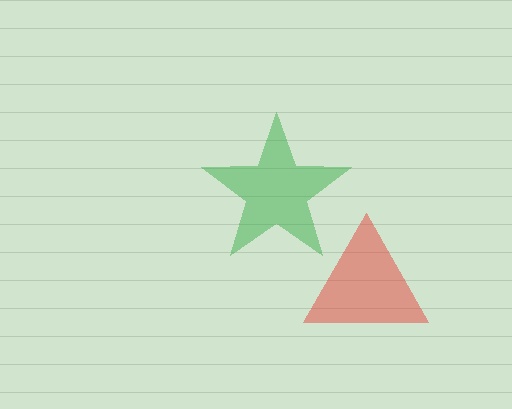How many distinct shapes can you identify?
There are 2 distinct shapes: a red triangle, a green star.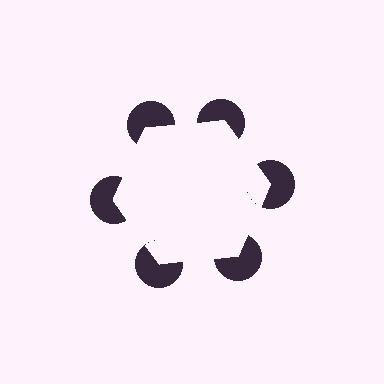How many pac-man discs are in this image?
There are 6 — one at each vertex of the illusory hexagon.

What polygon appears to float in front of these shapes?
An illusory hexagon — its edges are inferred from the aligned wedge cuts in the pac-man discs, not physically drawn.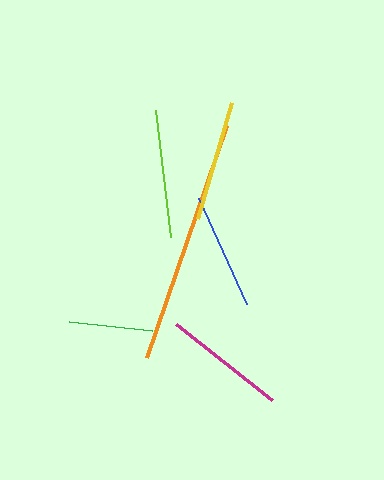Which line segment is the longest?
The orange line is the longest at approximately 245 pixels.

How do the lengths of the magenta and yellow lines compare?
The magenta and yellow lines are approximately the same length.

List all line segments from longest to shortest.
From longest to shortest: orange, lime, magenta, yellow, blue, green.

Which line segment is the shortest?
The green line is the shortest at approximately 84 pixels.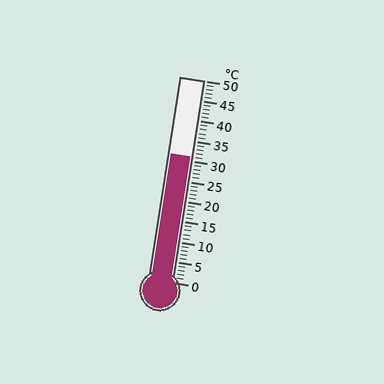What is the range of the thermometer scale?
The thermometer scale ranges from 0°C to 50°C.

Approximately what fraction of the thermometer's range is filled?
The thermometer is filled to approximately 60% of its range.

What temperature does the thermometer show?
The thermometer shows approximately 31°C.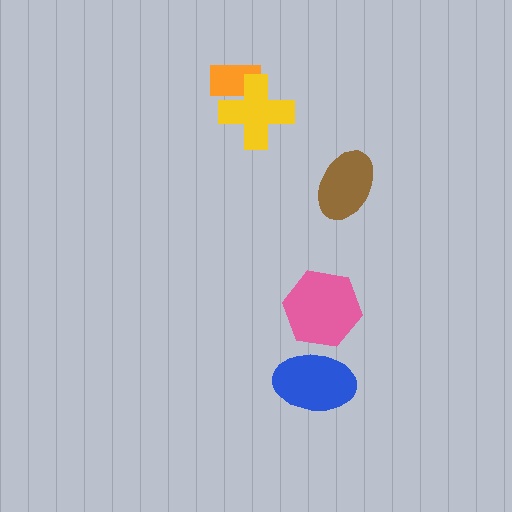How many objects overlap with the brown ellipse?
0 objects overlap with the brown ellipse.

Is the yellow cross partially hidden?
No, no other shape covers it.